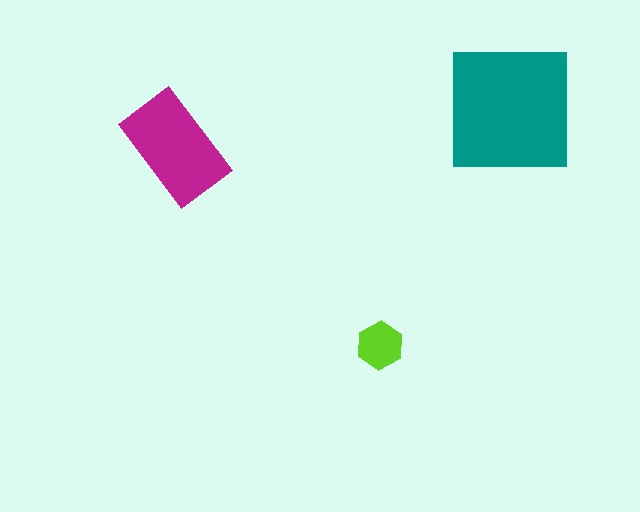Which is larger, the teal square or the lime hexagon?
The teal square.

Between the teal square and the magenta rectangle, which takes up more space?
The teal square.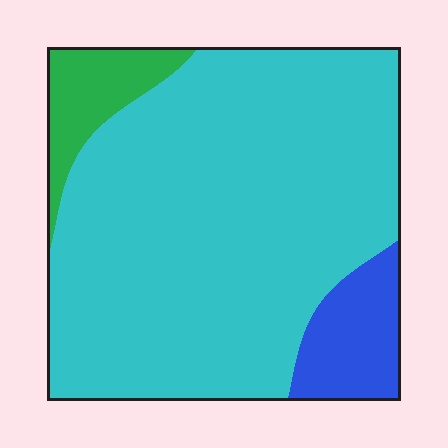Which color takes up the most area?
Cyan, at roughly 80%.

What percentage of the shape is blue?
Blue covers 10% of the shape.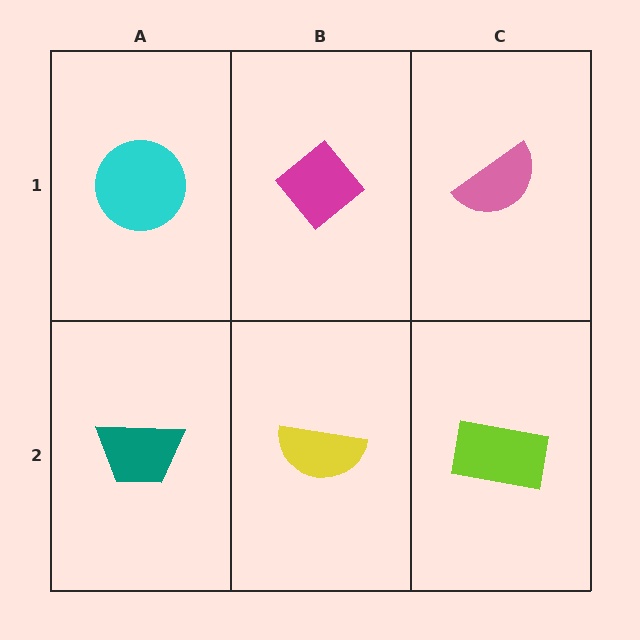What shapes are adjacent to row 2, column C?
A pink semicircle (row 1, column C), a yellow semicircle (row 2, column B).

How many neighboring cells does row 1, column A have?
2.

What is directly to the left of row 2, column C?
A yellow semicircle.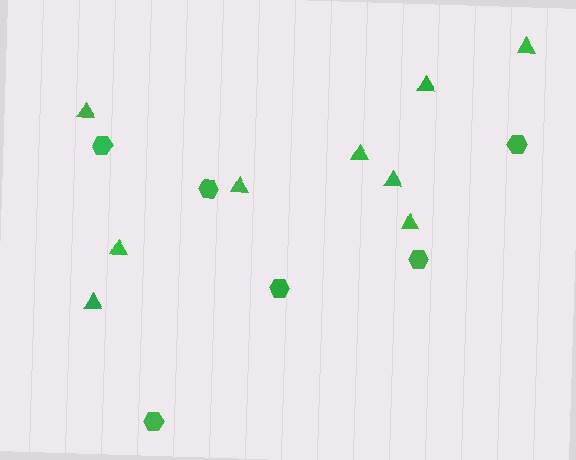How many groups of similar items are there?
There are 2 groups: one group of triangles (9) and one group of hexagons (6).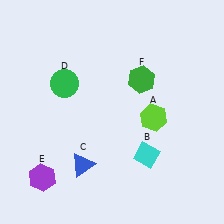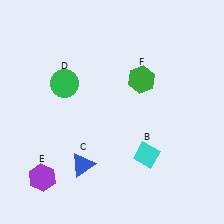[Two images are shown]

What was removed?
The lime hexagon (A) was removed in Image 2.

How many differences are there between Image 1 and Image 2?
There is 1 difference between the two images.